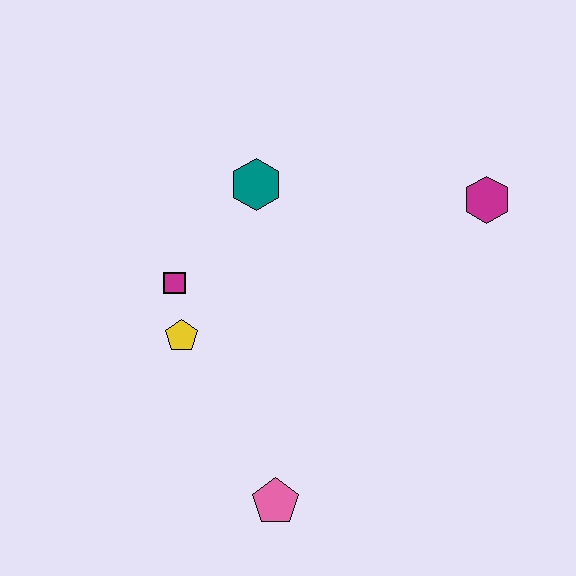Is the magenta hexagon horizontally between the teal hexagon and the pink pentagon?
No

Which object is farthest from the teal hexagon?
The pink pentagon is farthest from the teal hexagon.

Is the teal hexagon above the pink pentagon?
Yes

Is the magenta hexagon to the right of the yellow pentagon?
Yes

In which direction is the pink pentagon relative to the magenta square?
The pink pentagon is below the magenta square.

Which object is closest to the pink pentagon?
The yellow pentagon is closest to the pink pentagon.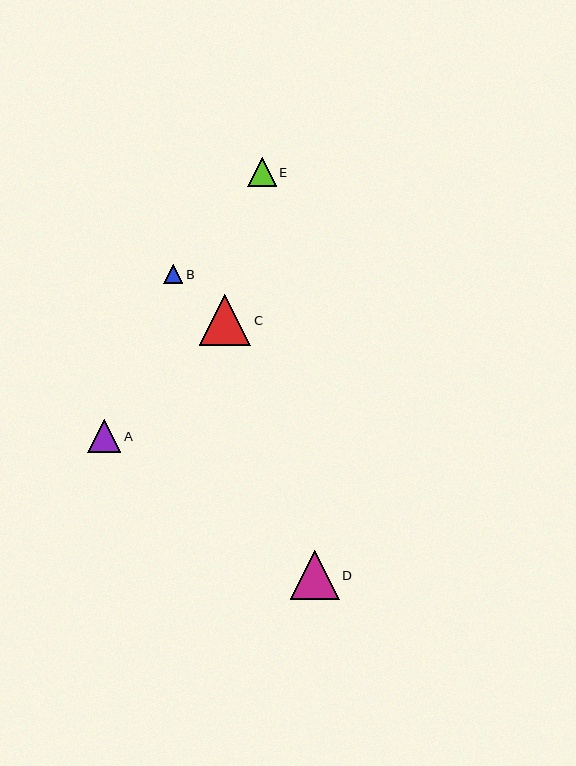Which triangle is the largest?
Triangle C is the largest with a size of approximately 51 pixels.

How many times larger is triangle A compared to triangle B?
Triangle A is approximately 1.7 times the size of triangle B.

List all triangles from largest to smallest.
From largest to smallest: C, D, A, E, B.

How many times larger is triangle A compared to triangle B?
Triangle A is approximately 1.7 times the size of triangle B.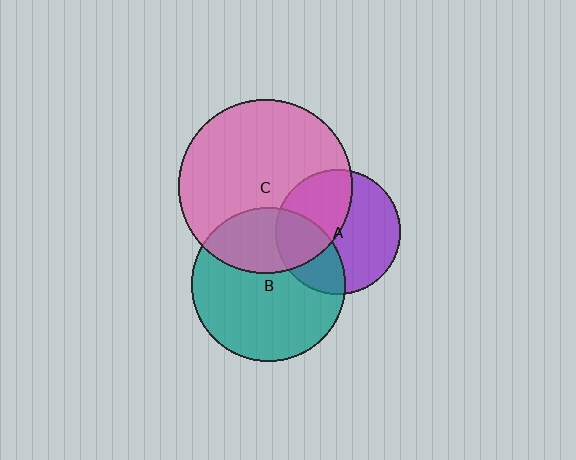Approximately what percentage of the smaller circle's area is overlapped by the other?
Approximately 45%.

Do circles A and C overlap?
Yes.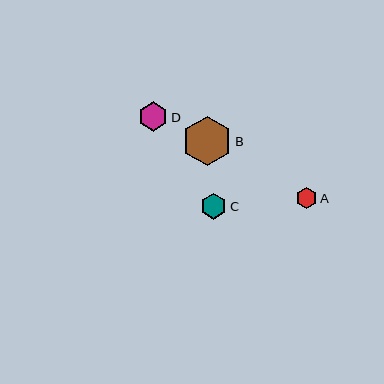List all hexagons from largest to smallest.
From largest to smallest: B, D, C, A.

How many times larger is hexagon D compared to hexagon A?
Hexagon D is approximately 1.4 times the size of hexagon A.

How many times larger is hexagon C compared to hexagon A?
Hexagon C is approximately 1.2 times the size of hexagon A.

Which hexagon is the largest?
Hexagon B is the largest with a size of approximately 49 pixels.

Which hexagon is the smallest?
Hexagon A is the smallest with a size of approximately 21 pixels.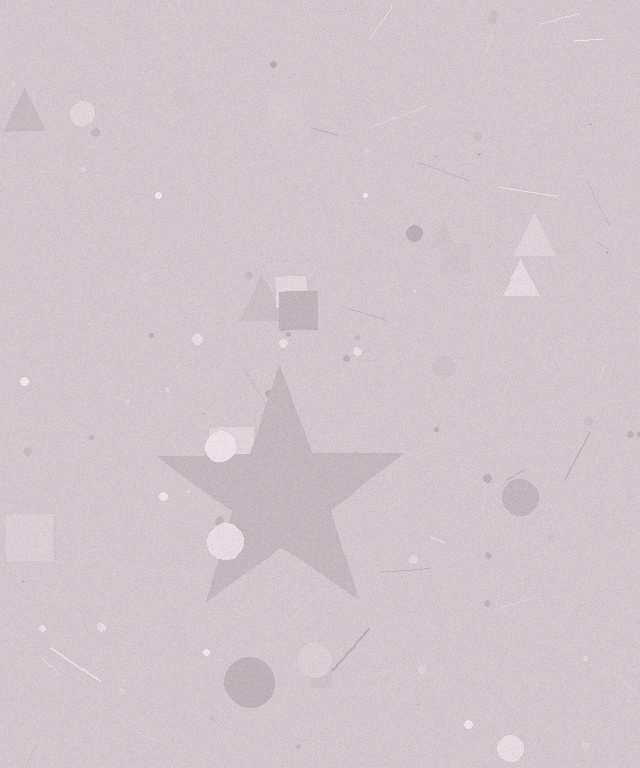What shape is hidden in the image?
A star is hidden in the image.